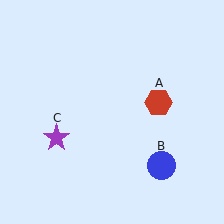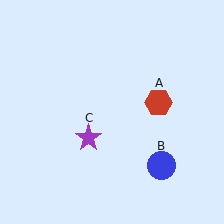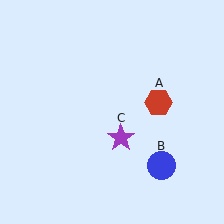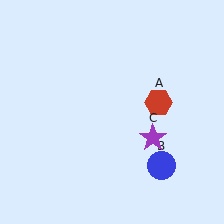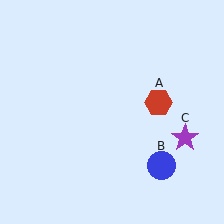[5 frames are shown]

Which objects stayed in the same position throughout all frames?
Red hexagon (object A) and blue circle (object B) remained stationary.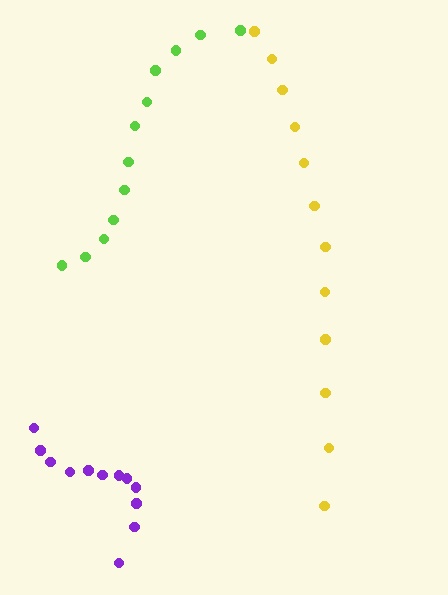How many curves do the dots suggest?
There are 3 distinct paths.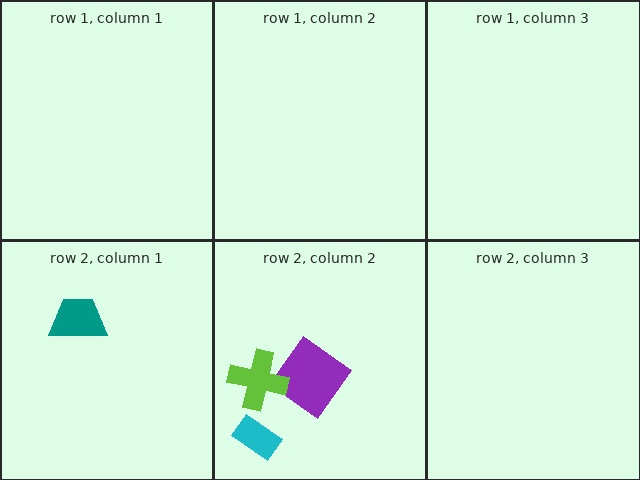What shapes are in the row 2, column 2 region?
The cyan rectangle, the purple diamond, the lime cross.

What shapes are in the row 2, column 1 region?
The teal trapezoid.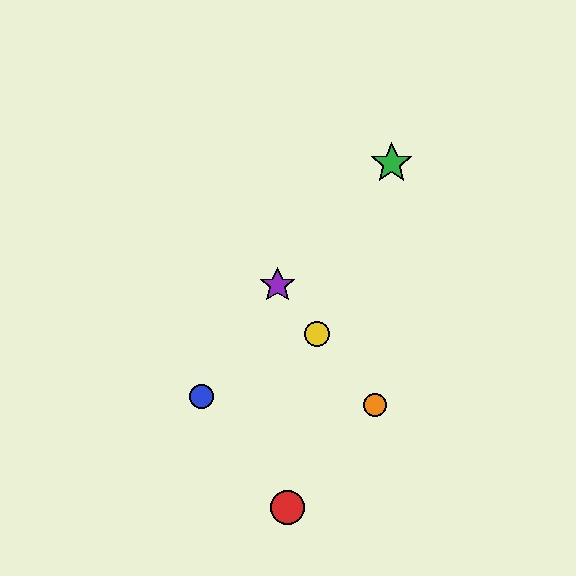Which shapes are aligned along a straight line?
The yellow circle, the purple star, the orange circle are aligned along a straight line.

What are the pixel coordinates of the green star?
The green star is at (392, 163).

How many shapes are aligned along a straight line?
3 shapes (the yellow circle, the purple star, the orange circle) are aligned along a straight line.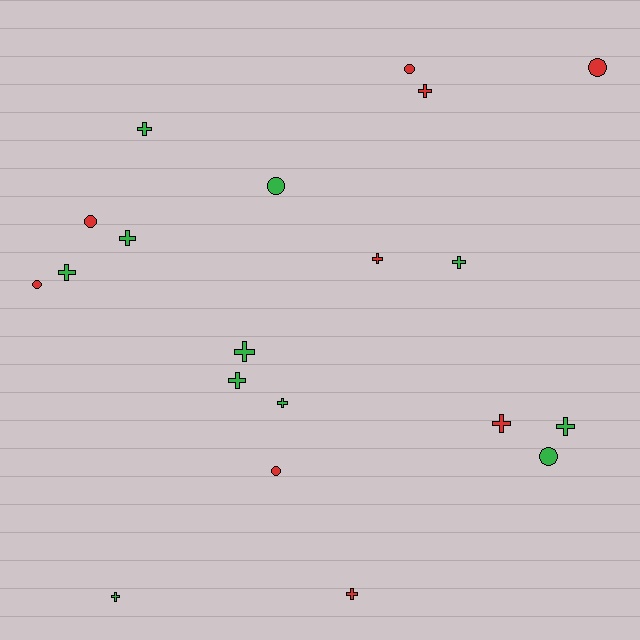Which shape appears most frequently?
Cross, with 13 objects.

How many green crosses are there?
There are 9 green crosses.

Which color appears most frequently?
Green, with 11 objects.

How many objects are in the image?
There are 20 objects.